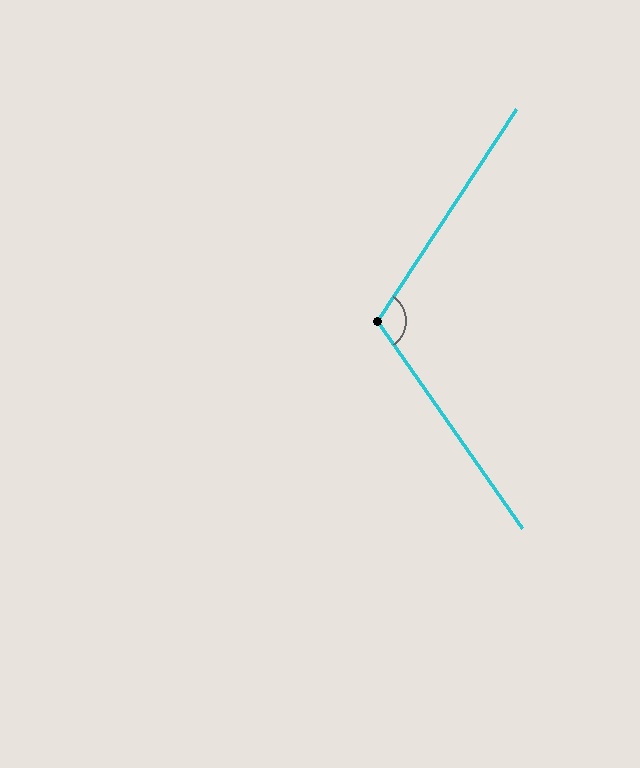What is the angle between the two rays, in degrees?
Approximately 112 degrees.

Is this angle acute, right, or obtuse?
It is obtuse.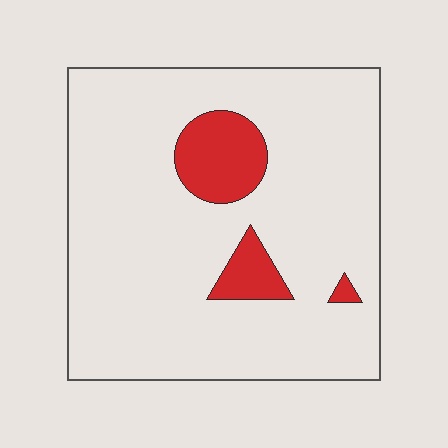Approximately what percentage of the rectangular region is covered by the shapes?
Approximately 10%.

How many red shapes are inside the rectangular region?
3.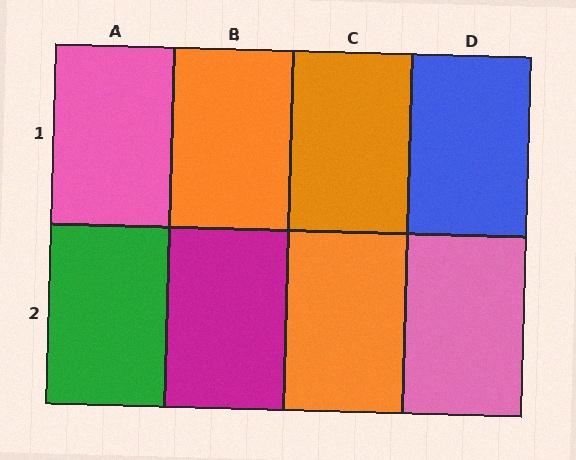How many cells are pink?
2 cells are pink.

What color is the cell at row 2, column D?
Pink.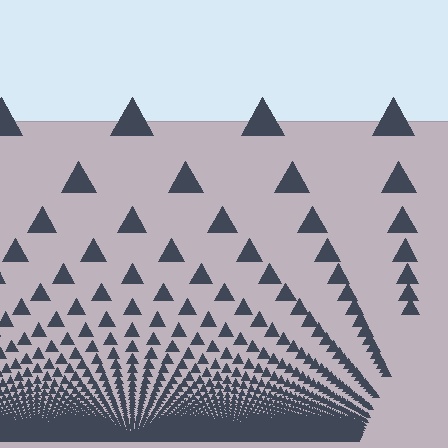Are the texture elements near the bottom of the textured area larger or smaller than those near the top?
Smaller. The gradient is inverted — elements near the bottom are smaller and denser.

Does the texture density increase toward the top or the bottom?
Density increases toward the bottom.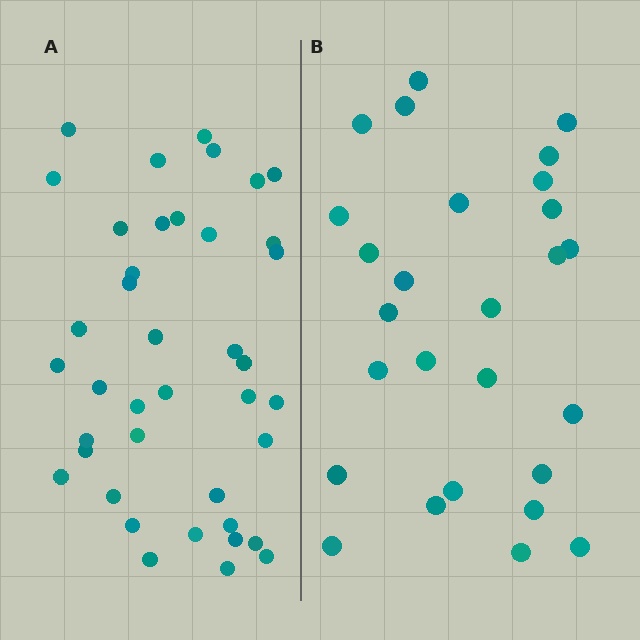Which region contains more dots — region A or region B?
Region A (the left region) has more dots.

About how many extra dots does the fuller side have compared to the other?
Region A has approximately 15 more dots than region B.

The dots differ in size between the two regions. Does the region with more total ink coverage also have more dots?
No. Region B has more total ink coverage because its dots are larger, but region A actually contains more individual dots. Total area can be misleading — the number of items is what matters here.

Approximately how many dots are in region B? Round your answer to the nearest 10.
About 30 dots. (The exact count is 27, which rounds to 30.)